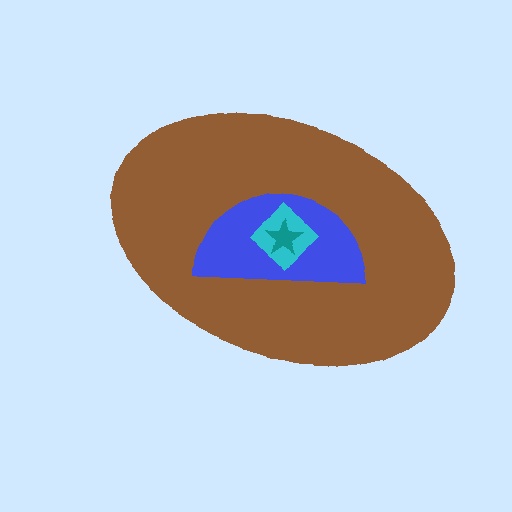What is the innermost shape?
The teal star.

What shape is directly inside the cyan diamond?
The teal star.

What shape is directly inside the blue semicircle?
The cyan diamond.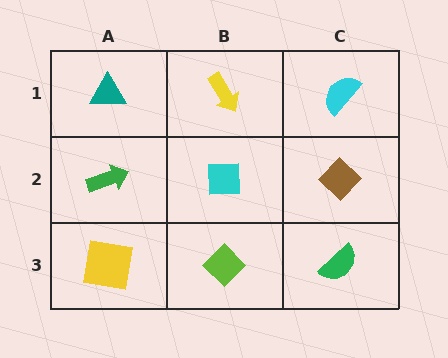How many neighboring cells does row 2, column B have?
4.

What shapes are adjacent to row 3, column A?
A green arrow (row 2, column A), a lime diamond (row 3, column B).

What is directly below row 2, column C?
A green semicircle.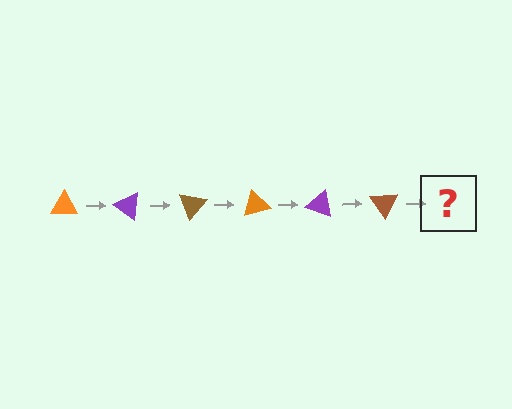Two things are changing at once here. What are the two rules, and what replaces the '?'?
The two rules are that it rotates 35 degrees each step and the color cycles through orange, purple, and brown. The '?' should be an orange triangle, rotated 210 degrees from the start.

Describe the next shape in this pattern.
It should be an orange triangle, rotated 210 degrees from the start.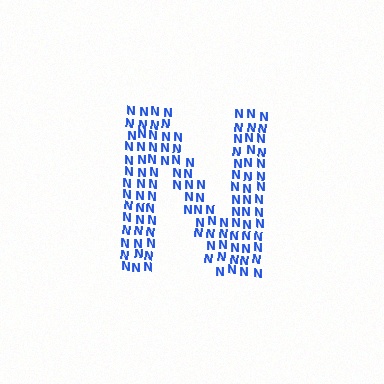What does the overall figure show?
The overall figure shows the letter N.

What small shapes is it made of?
It is made of small letter N's.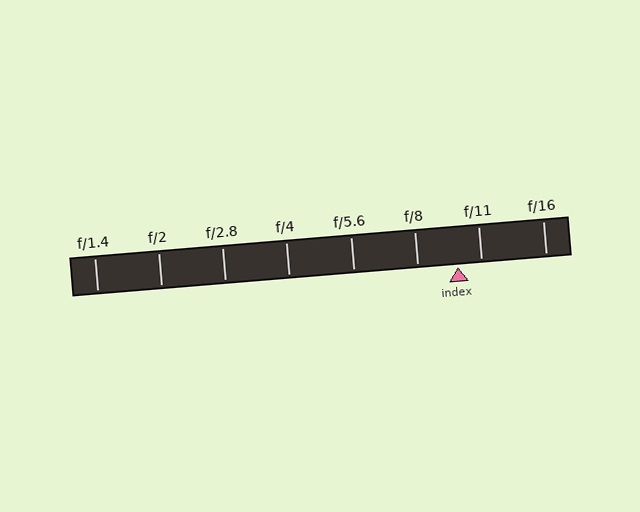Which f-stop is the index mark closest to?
The index mark is closest to f/11.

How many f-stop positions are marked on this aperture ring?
There are 8 f-stop positions marked.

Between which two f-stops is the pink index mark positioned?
The index mark is between f/8 and f/11.